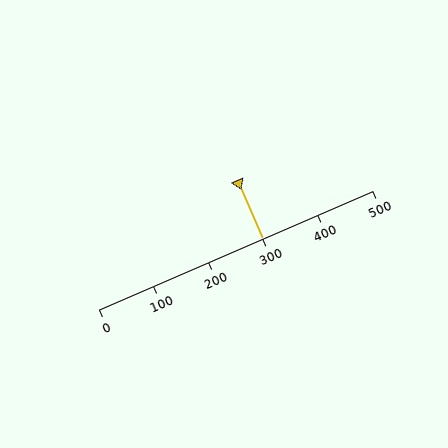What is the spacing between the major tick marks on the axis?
The major ticks are spaced 100 apart.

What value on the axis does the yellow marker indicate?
The marker indicates approximately 300.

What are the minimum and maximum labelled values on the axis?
The axis runs from 0 to 500.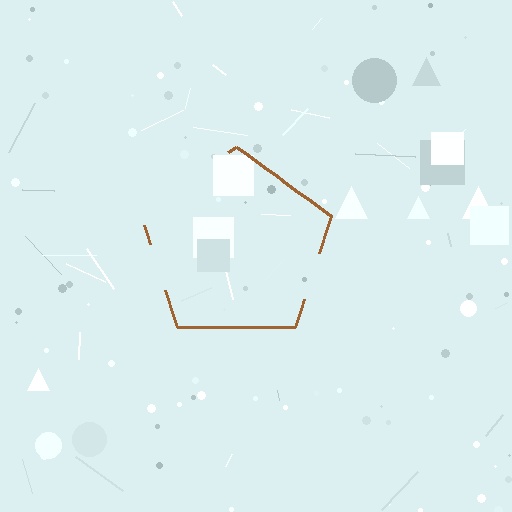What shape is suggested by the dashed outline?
The dashed outline suggests a pentagon.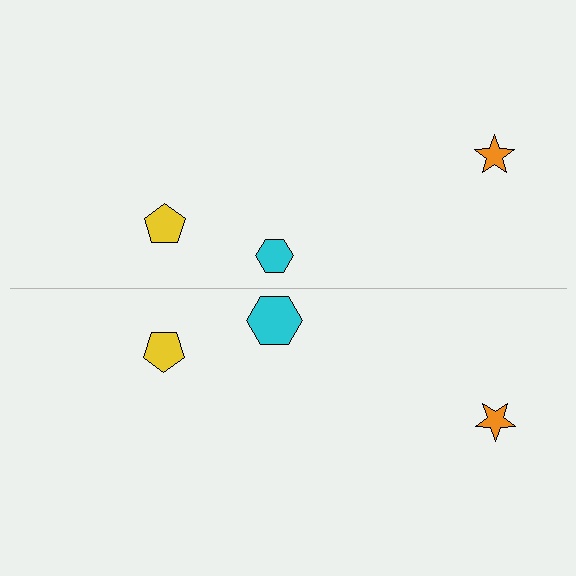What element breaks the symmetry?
The cyan hexagon on the bottom side has a different size than its mirror counterpart.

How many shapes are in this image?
There are 6 shapes in this image.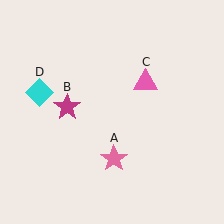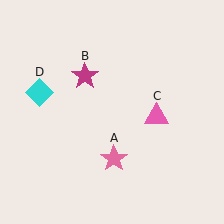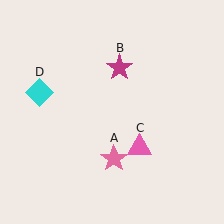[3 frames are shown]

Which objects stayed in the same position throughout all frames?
Pink star (object A) and cyan diamond (object D) remained stationary.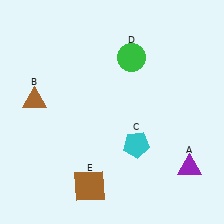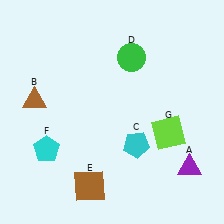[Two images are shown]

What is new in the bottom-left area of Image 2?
A cyan pentagon (F) was added in the bottom-left area of Image 2.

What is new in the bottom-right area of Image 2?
A lime square (G) was added in the bottom-right area of Image 2.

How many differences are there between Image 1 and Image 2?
There are 2 differences between the two images.